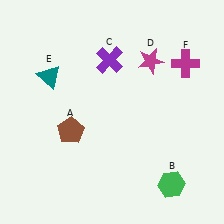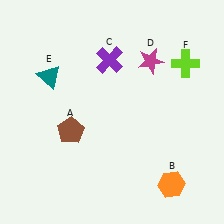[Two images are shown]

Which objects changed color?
B changed from green to orange. F changed from magenta to lime.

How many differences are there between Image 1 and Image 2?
There are 2 differences between the two images.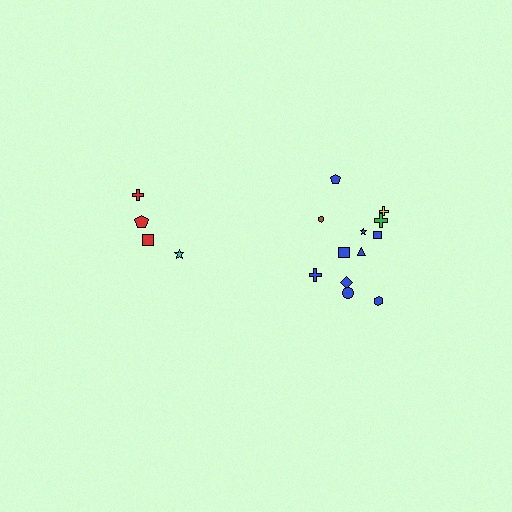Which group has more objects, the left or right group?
The right group.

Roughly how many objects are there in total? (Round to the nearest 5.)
Roughly 15 objects in total.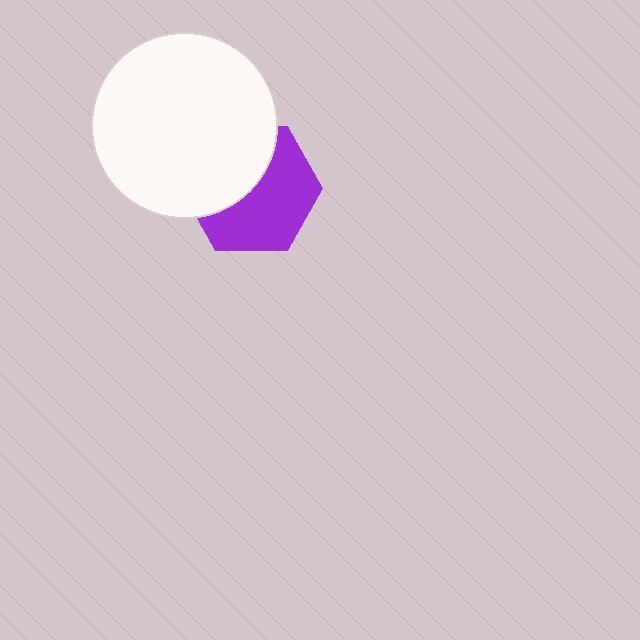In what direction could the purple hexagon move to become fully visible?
The purple hexagon could move toward the lower-right. That would shift it out from behind the white circle entirely.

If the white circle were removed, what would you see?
You would see the complete purple hexagon.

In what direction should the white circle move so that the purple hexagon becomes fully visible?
The white circle should move toward the upper-left. That is the shortest direction to clear the overlap and leave the purple hexagon fully visible.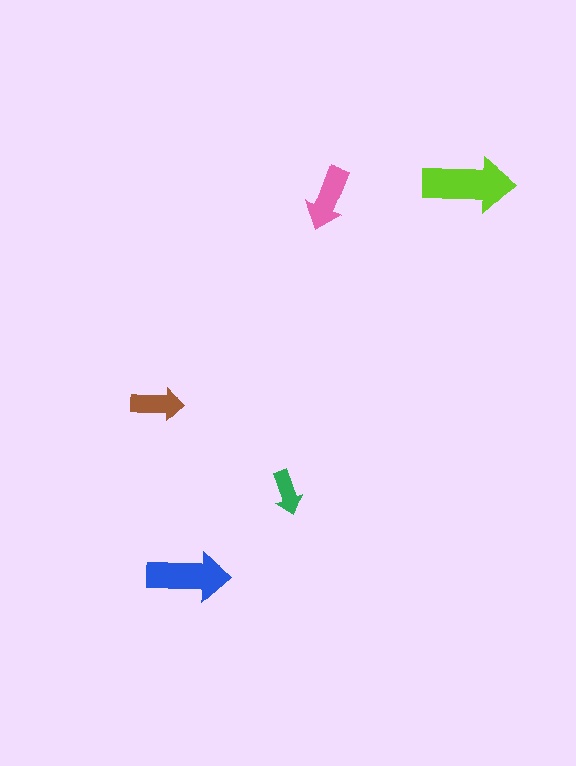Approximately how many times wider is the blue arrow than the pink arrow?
About 1.5 times wider.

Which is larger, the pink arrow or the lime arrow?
The lime one.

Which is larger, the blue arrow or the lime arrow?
The lime one.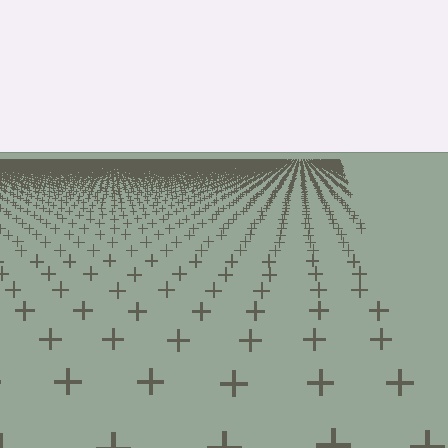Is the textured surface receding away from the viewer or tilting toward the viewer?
The surface is receding away from the viewer. Texture elements get smaller and denser toward the top.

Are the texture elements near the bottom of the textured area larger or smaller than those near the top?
Larger. Near the bottom, elements are closer to the viewer and appear at a bigger on-screen size.